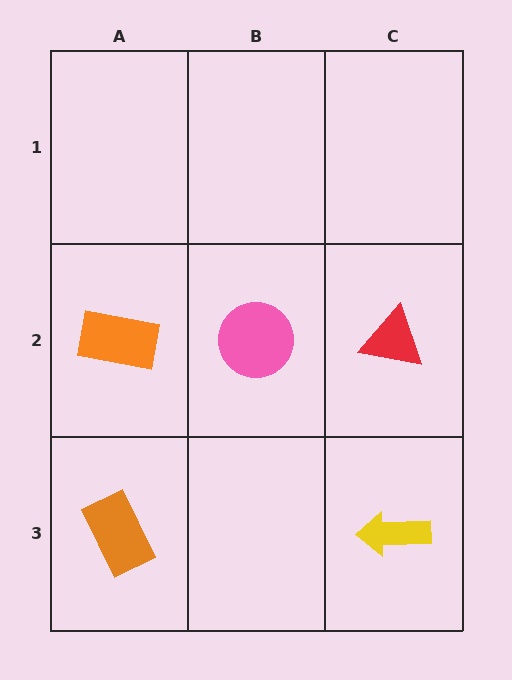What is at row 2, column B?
A pink circle.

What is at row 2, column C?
A red triangle.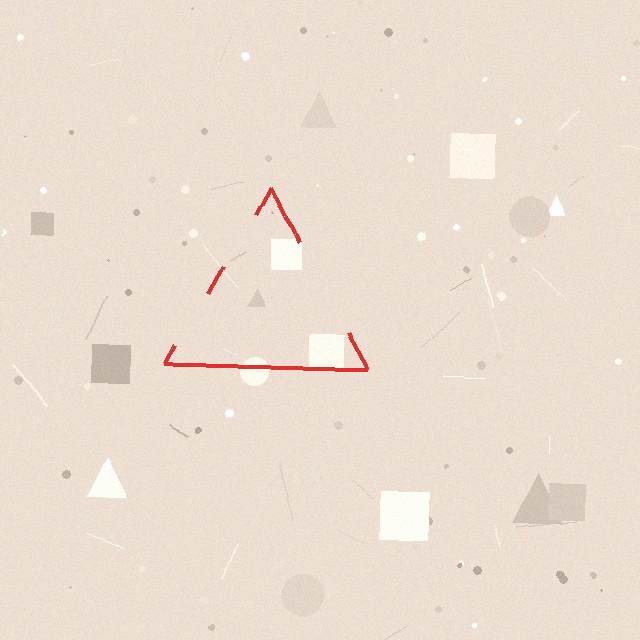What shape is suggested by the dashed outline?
The dashed outline suggests a triangle.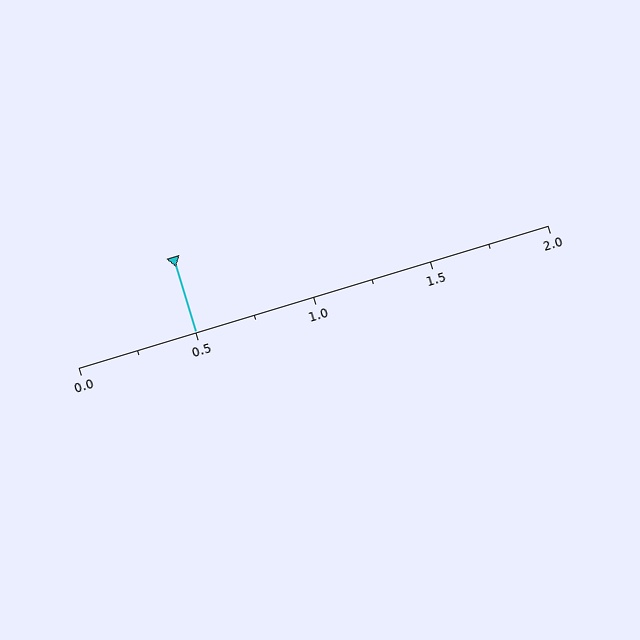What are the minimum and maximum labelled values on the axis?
The axis runs from 0.0 to 2.0.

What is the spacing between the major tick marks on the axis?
The major ticks are spaced 0.5 apart.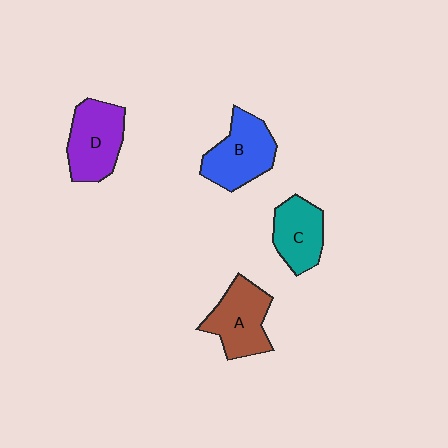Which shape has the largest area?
Shape B (blue).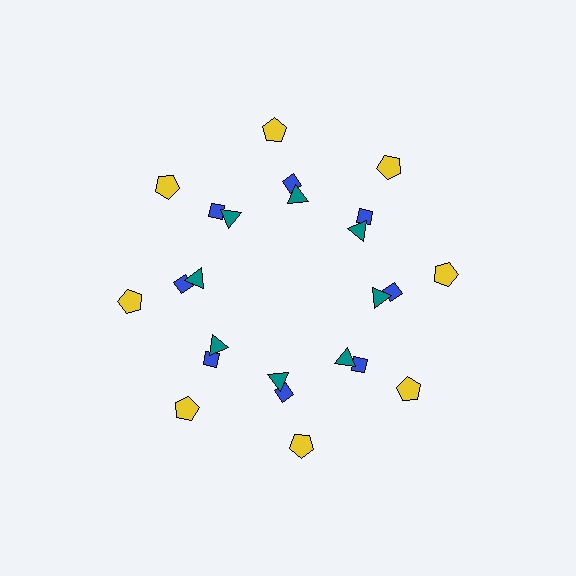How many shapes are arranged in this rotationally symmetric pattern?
There are 24 shapes, arranged in 8 groups of 3.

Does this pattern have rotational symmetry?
Yes, this pattern has 8-fold rotational symmetry. It looks the same after rotating 45 degrees around the center.